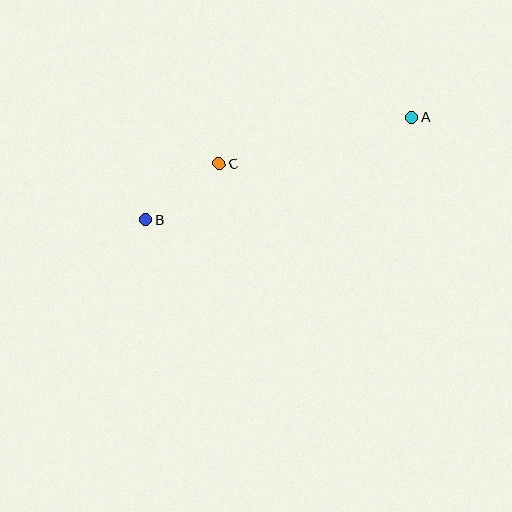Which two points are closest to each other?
Points B and C are closest to each other.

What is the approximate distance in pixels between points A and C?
The distance between A and C is approximately 198 pixels.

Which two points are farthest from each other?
Points A and B are farthest from each other.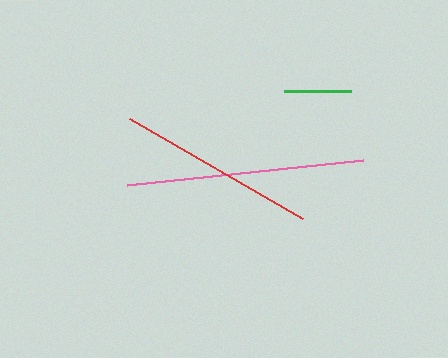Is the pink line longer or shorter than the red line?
The pink line is longer than the red line.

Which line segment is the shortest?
The green line is the shortest at approximately 67 pixels.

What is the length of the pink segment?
The pink segment is approximately 237 pixels long.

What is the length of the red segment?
The red segment is approximately 200 pixels long.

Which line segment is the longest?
The pink line is the longest at approximately 237 pixels.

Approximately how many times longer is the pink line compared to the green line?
The pink line is approximately 3.6 times the length of the green line.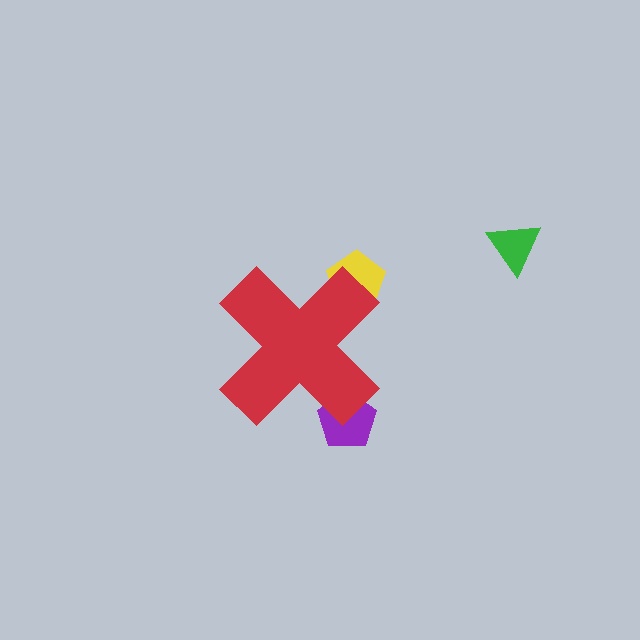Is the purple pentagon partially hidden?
Yes, the purple pentagon is partially hidden behind the red cross.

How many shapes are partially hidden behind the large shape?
2 shapes are partially hidden.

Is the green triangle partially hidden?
No, the green triangle is fully visible.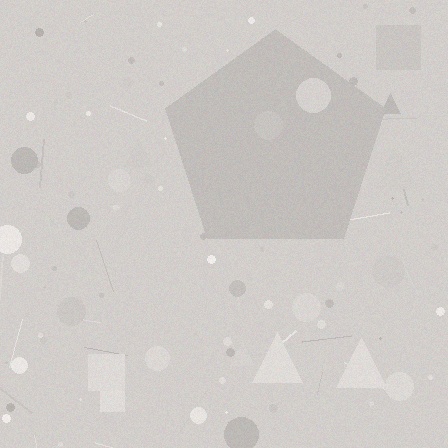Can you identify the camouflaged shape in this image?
The camouflaged shape is a pentagon.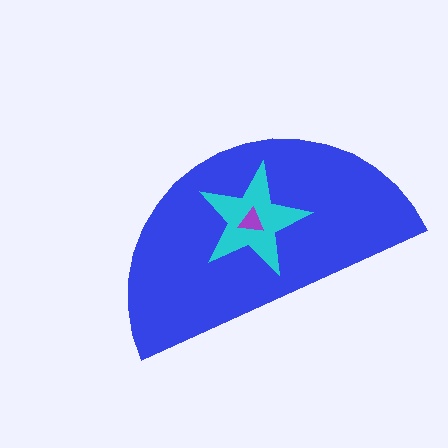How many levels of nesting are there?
3.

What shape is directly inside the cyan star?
The purple triangle.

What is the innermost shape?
The purple triangle.